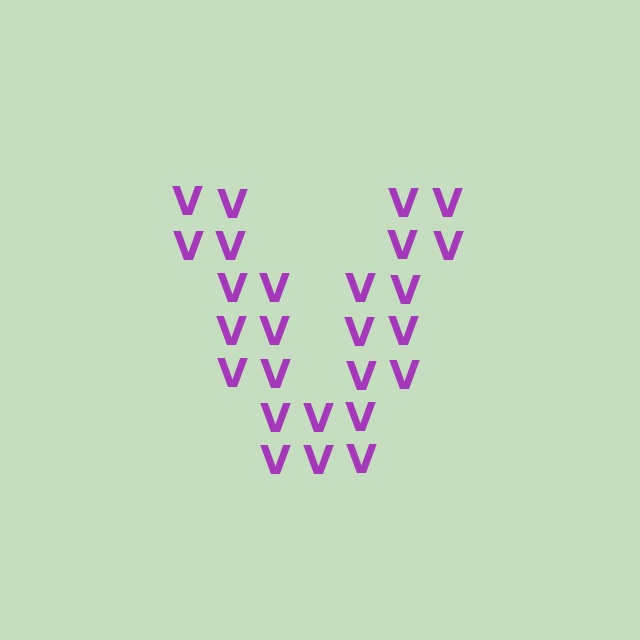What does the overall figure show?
The overall figure shows the letter V.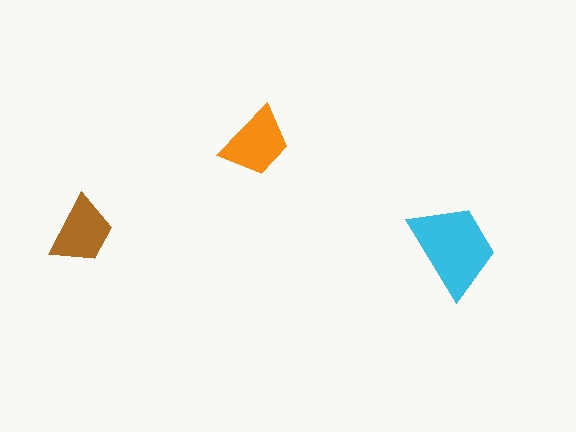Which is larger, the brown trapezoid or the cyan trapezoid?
The cyan one.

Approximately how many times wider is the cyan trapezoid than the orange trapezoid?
About 1.5 times wider.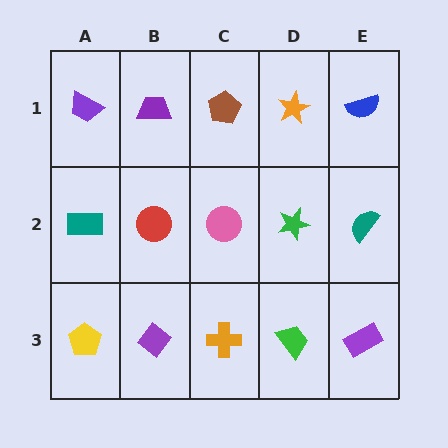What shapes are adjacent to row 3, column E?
A teal semicircle (row 2, column E), a green trapezoid (row 3, column D).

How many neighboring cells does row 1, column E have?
2.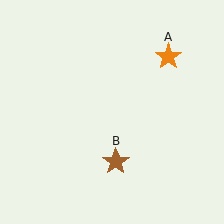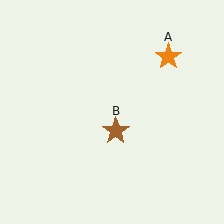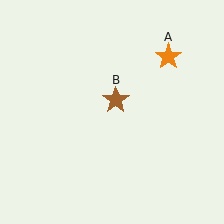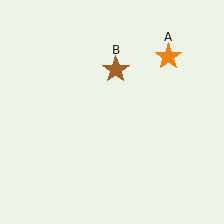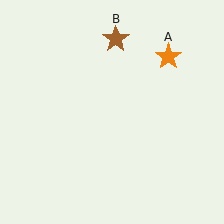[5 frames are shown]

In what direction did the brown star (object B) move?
The brown star (object B) moved up.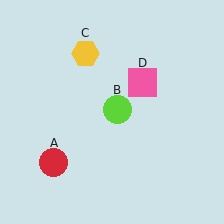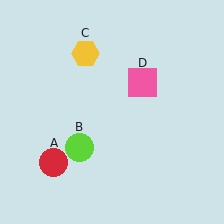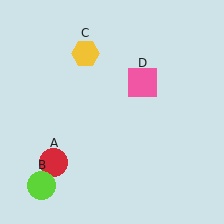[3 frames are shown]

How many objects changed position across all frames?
1 object changed position: lime circle (object B).